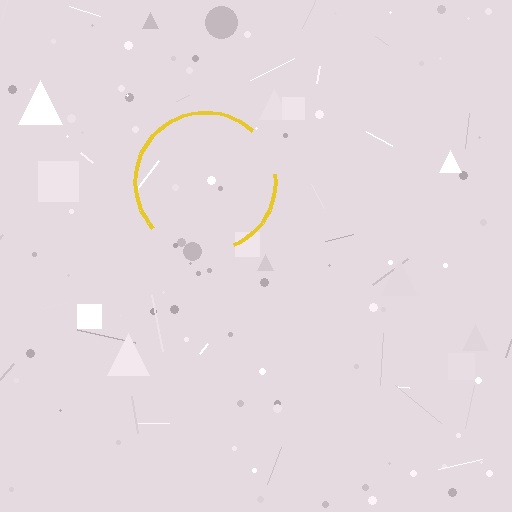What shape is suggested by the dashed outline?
The dashed outline suggests a circle.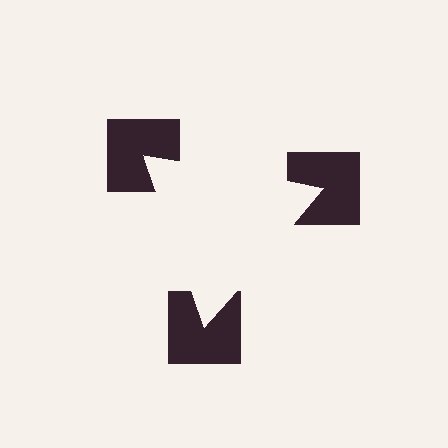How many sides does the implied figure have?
3 sides.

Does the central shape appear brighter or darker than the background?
It typically appears slightly brighter than the background, even though no actual brightness change is drawn.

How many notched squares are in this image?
There are 3 — one at each vertex of the illusory triangle.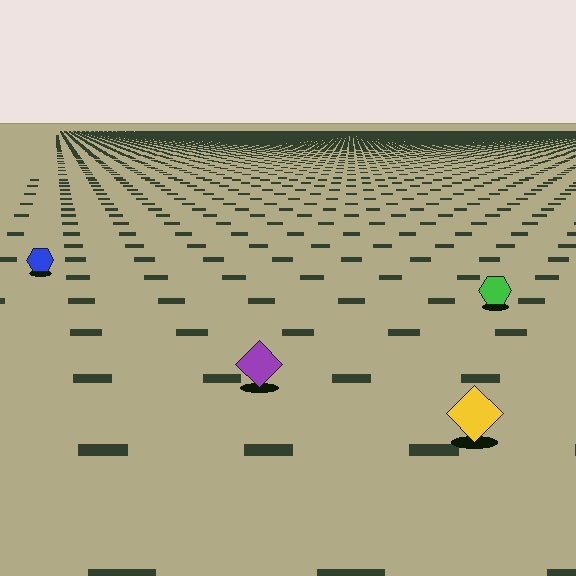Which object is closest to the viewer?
The yellow diamond is closest. The texture marks near it are larger and more spread out.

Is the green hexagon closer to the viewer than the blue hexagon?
Yes. The green hexagon is closer — you can tell from the texture gradient: the ground texture is coarser near it.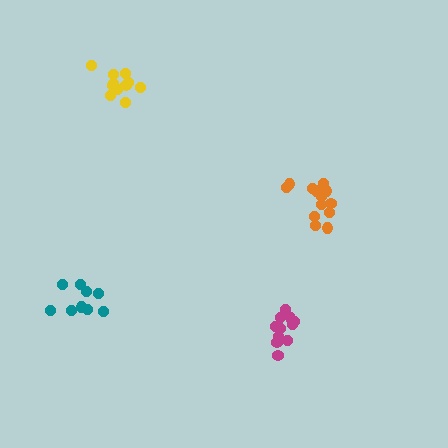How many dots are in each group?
Group 1: 13 dots, Group 2: 11 dots, Group 3: 9 dots, Group 4: 11 dots (44 total).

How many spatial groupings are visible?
There are 4 spatial groupings.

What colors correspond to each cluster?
The clusters are colored: orange, magenta, teal, yellow.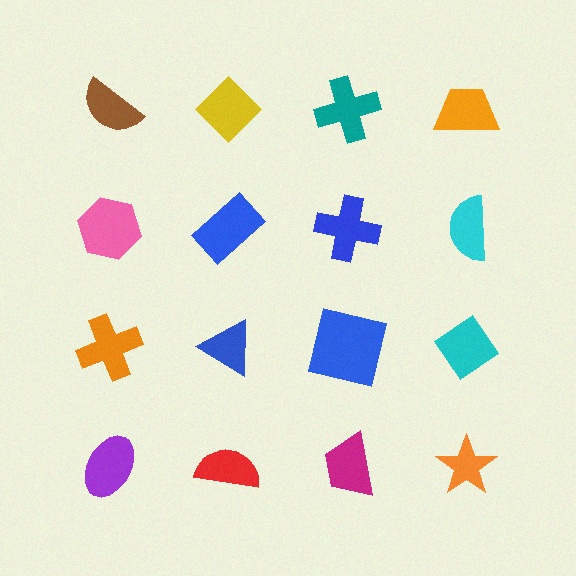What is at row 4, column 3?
A magenta trapezoid.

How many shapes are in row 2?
4 shapes.